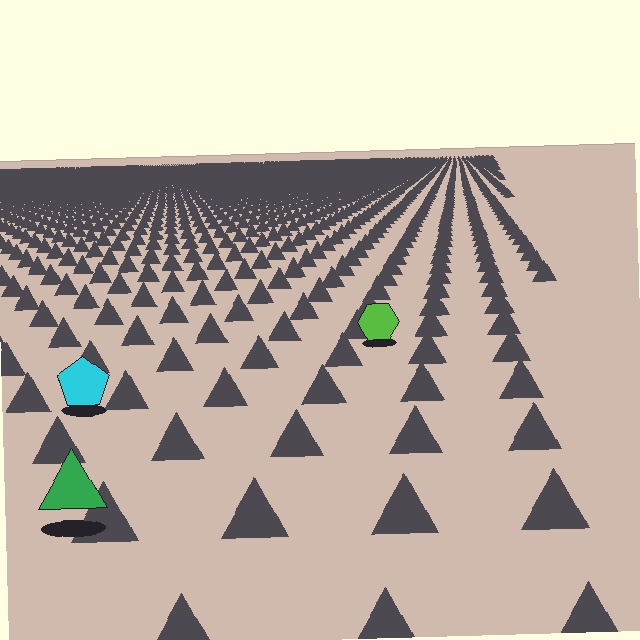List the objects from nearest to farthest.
From nearest to farthest: the green triangle, the cyan pentagon, the lime hexagon.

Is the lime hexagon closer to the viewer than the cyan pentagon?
No. The cyan pentagon is closer — you can tell from the texture gradient: the ground texture is coarser near it.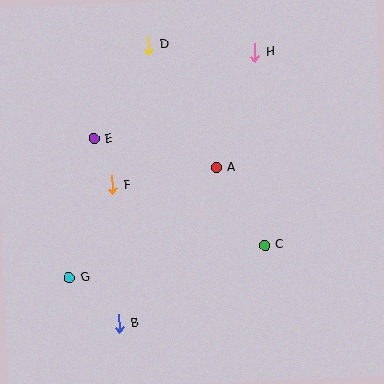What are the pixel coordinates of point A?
Point A is at (216, 168).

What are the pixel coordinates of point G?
Point G is at (69, 278).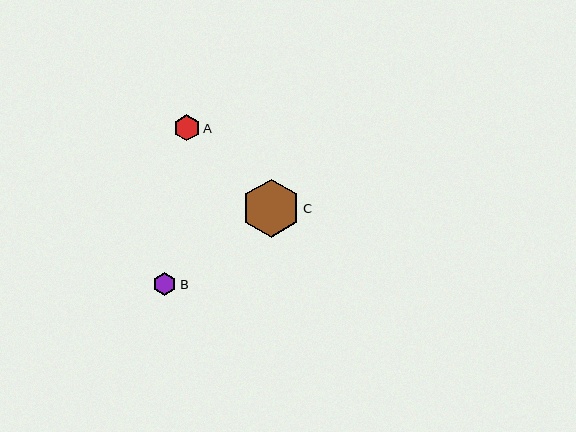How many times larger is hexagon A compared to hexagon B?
Hexagon A is approximately 1.1 times the size of hexagon B.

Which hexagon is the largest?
Hexagon C is the largest with a size of approximately 58 pixels.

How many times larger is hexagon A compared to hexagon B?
Hexagon A is approximately 1.1 times the size of hexagon B.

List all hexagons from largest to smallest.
From largest to smallest: C, A, B.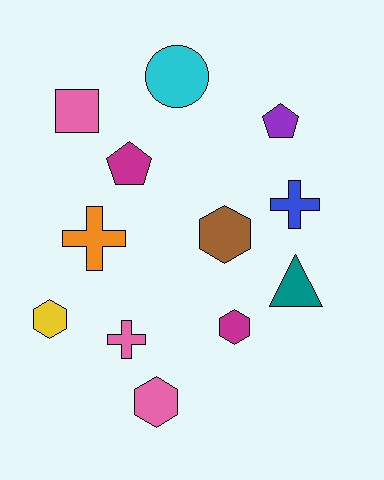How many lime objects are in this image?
There are no lime objects.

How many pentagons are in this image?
There are 2 pentagons.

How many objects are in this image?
There are 12 objects.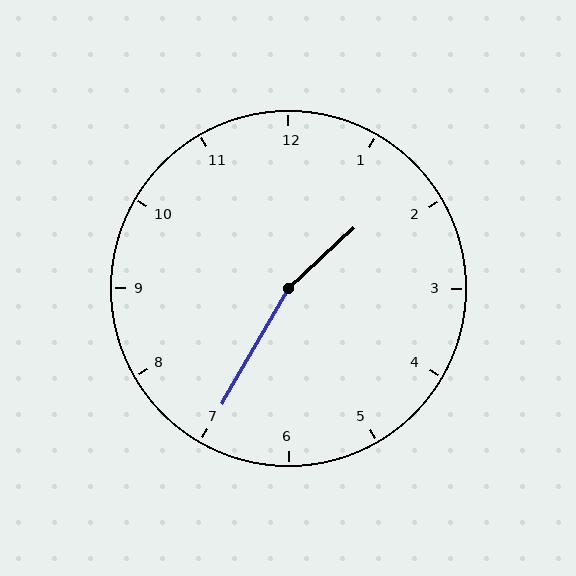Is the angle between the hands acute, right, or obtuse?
It is obtuse.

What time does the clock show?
1:35.